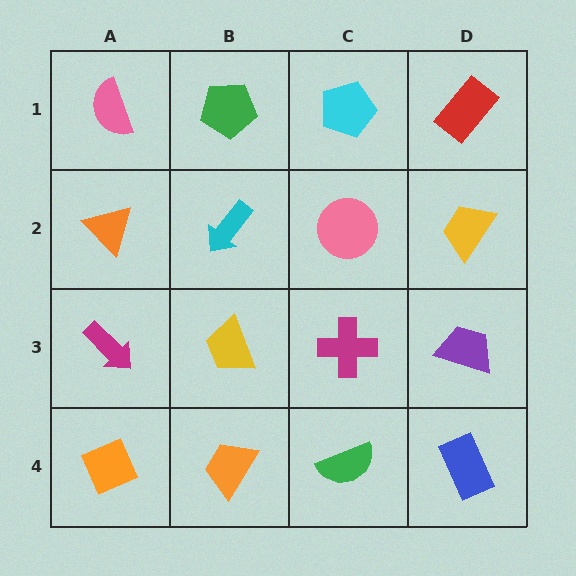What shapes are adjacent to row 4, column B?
A yellow trapezoid (row 3, column B), an orange diamond (row 4, column A), a green semicircle (row 4, column C).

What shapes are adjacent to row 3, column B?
A cyan arrow (row 2, column B), an orange trapezoid (row 4, column B), a magenta arrow (row 3, column A), a magenta cross (row 3, column C).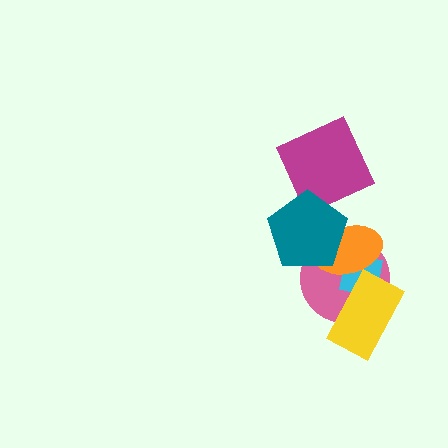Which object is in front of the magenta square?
The teal pentagon is in front of the magenta square.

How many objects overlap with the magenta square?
1 object overlaps with the magenta square.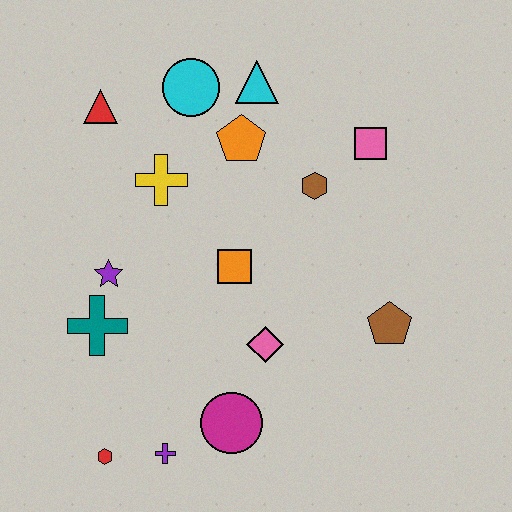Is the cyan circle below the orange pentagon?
No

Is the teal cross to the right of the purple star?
No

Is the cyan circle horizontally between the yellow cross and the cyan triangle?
Yes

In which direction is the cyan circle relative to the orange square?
The cyan circle is above the orange square.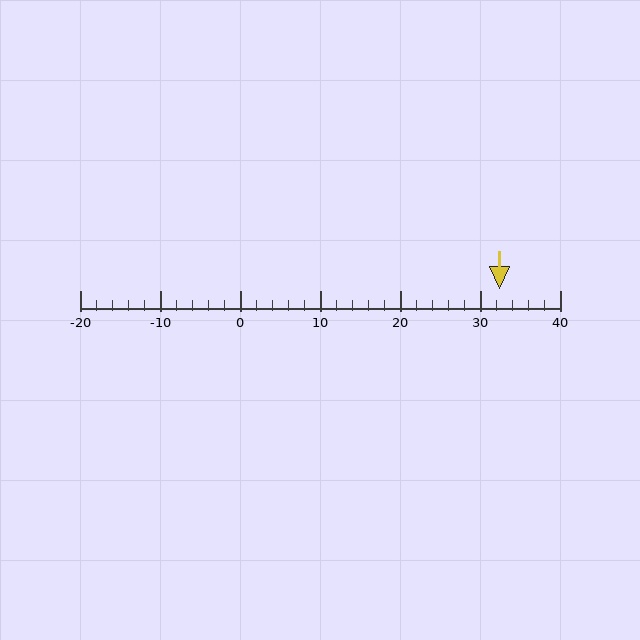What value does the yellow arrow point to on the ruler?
The yellow arrow points to approximately 32.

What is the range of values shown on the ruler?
The ruler shows values from -20 to 40.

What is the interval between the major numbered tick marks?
The major tick marks are spaced 10 units apart.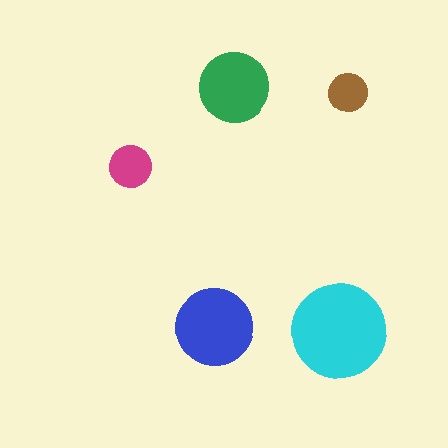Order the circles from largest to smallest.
the cyan one, the blue one, the green one, the magenta one, the brown one.